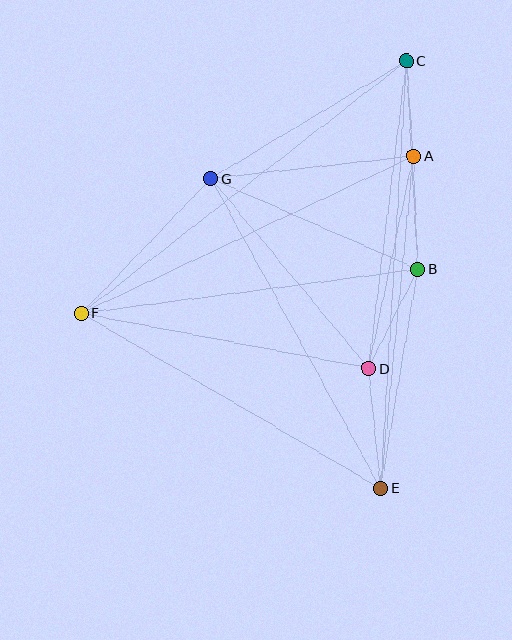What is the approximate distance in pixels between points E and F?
The distance between E and F is approximately 347 pixels.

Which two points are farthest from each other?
Points C and E are farthest from each other.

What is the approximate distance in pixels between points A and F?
The distance between A and F is approximately 368 pixels.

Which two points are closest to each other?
Points A and C are closest to each other.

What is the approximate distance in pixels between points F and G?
The distance between F and G is approximately 187 pixels.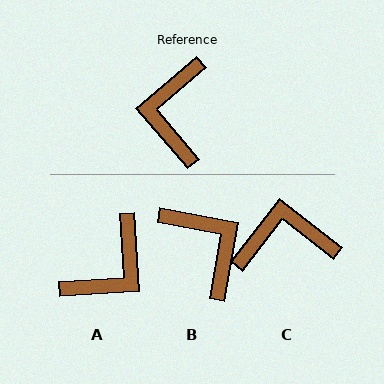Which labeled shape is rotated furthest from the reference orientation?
A, about 143 degrees away.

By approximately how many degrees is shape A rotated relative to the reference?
Approximately 143 degrees counter-clockwise.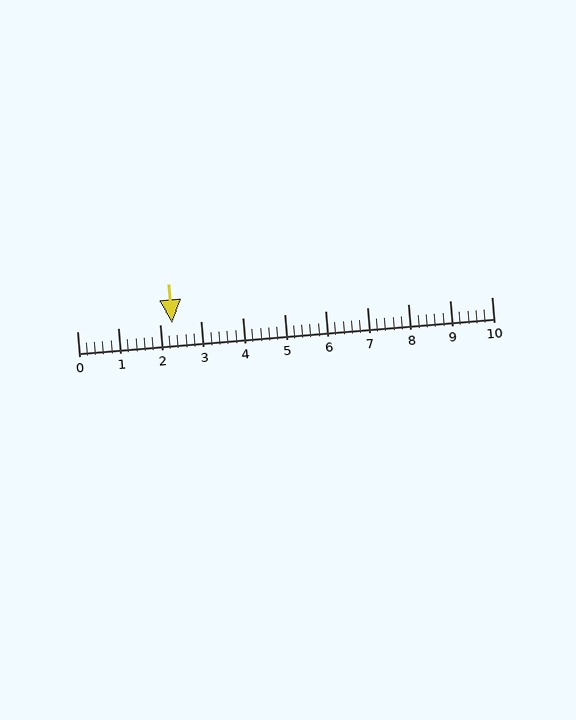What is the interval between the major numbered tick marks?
The major tick marks are spaced 1 units apart.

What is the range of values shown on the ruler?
The ruler shows values from 0 to 10.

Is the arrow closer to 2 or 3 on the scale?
The arrow is closer to 2.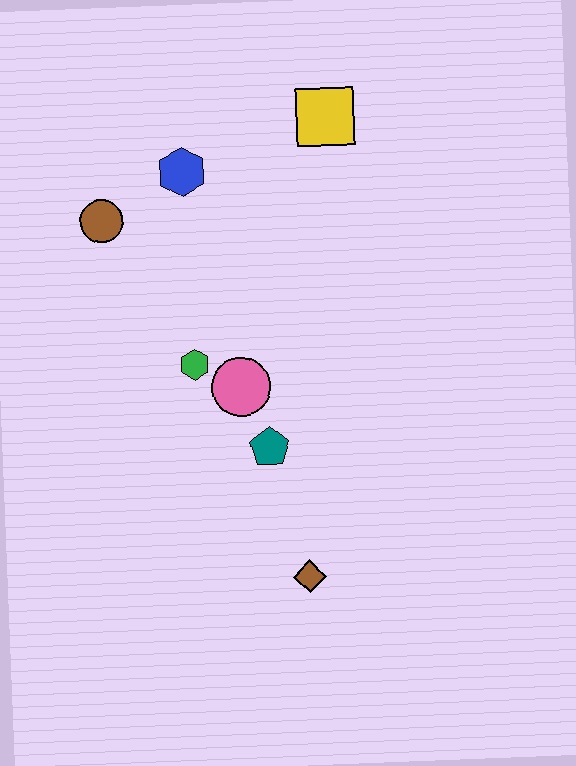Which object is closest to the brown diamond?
The teal pentagon is closest to the brown diamond.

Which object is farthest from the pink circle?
The yellow square is farthest from the pink circle.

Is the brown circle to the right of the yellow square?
No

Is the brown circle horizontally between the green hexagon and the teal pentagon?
No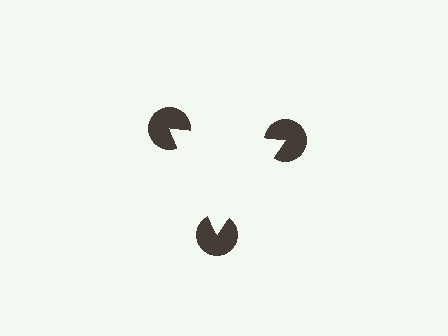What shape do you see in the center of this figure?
An illusory triangle — its edges are inferred from the aligned wedge cuts in the pac-man discs, not physically drawn.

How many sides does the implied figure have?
3 sides.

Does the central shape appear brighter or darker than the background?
It typically appears slightly brighter than the background, even though no actual brightness change is drawn.